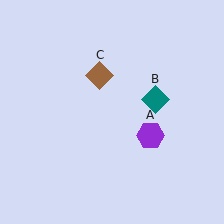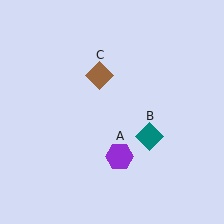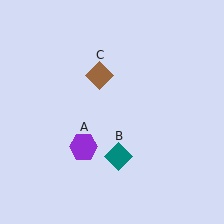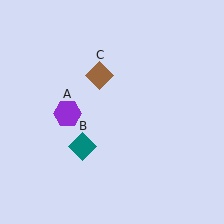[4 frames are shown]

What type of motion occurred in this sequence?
The purple hexagon (object A), teal diamond (object B) rotated clockwise around the center of the scene.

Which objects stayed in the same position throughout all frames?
Brown diamond (object C) remained stationary.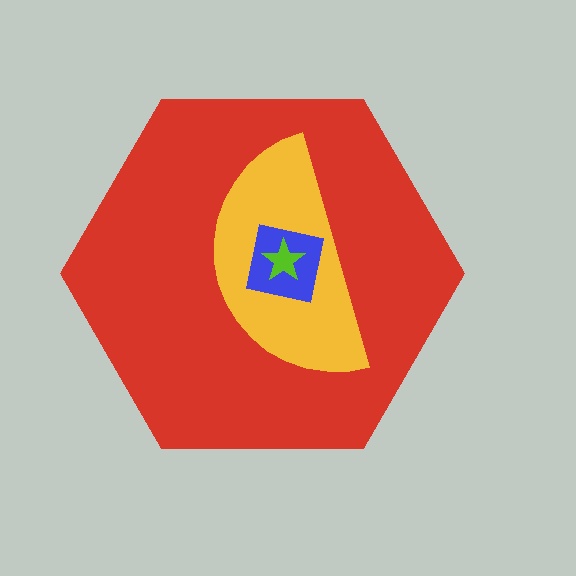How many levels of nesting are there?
4.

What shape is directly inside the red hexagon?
The yellow semicircle.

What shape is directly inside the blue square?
The lime star.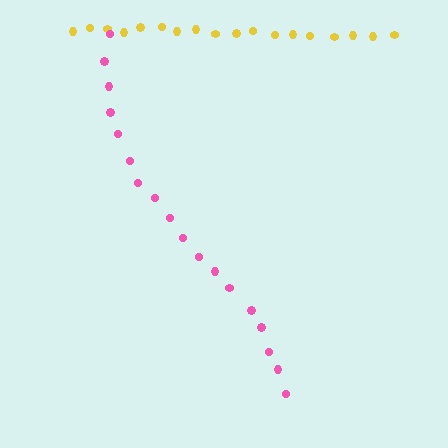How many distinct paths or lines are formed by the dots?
There are 2 distinct paths.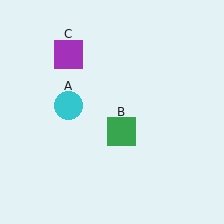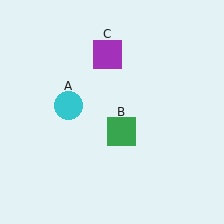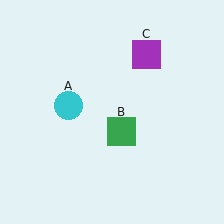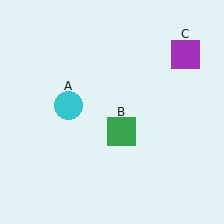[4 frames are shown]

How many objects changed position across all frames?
1 object changed position: purple square (object C).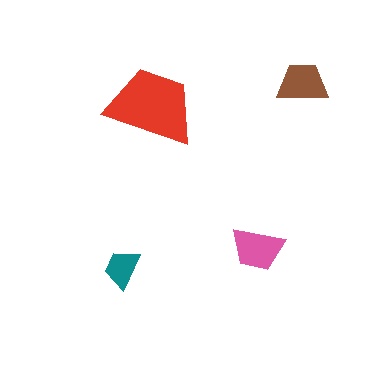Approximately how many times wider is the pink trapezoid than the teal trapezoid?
About 1.5 times wider.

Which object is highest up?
The brown trapezoid is topmost.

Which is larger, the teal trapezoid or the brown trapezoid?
The brown one.